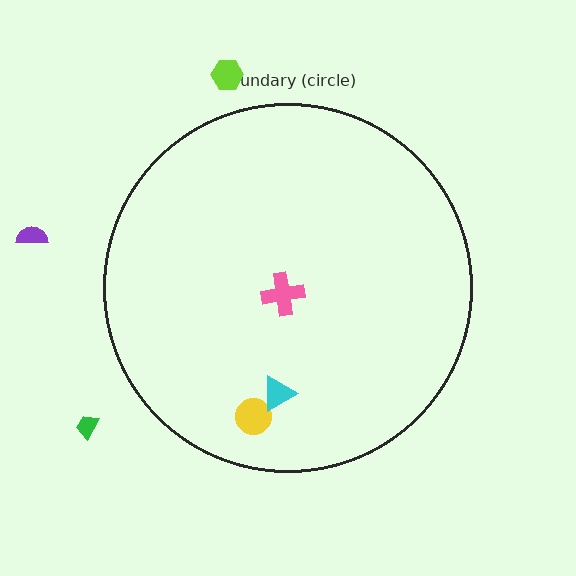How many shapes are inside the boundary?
3 inside, 3 outside.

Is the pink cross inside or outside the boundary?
Inside.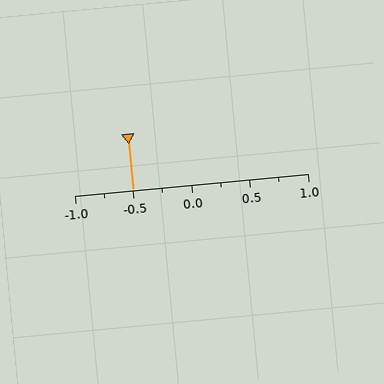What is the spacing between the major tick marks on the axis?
The major ticks are spaced 0.5 apart.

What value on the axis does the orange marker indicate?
The marker indicates approximately -0.5.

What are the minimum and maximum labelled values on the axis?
The axis runs from -1.0 to 1.0.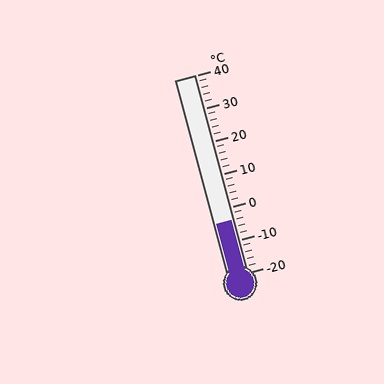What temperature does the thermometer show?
The thermometer shows approximately -4°C.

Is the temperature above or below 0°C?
The temperature is below 0°C.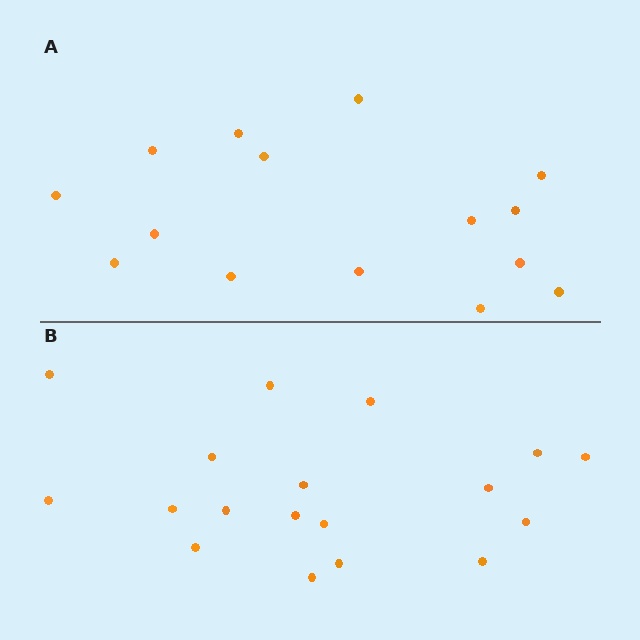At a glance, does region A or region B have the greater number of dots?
Region B (the bottom region) has more dots.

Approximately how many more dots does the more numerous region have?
Region B has just a few more — roughly 2 or 3 more dots than region A.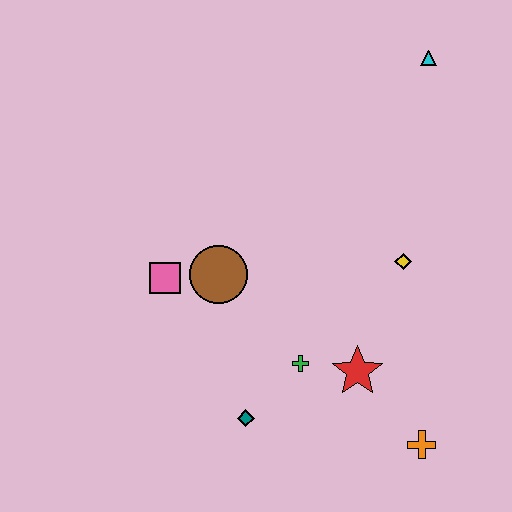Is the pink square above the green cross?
Yes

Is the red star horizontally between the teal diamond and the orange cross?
Yes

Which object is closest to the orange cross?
The red star is closest to the orange cross.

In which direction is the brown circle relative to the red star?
The brown circle is to the left of the red star.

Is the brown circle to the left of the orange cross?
Yes